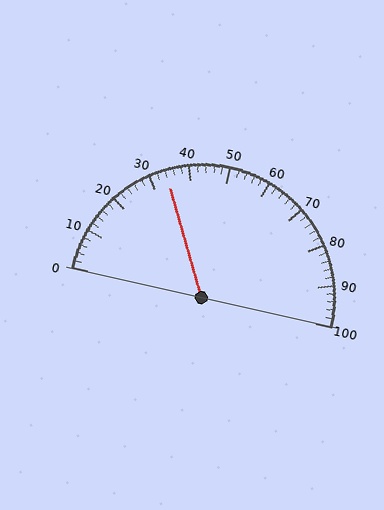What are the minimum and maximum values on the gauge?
The gauge ranges from 0 to 100.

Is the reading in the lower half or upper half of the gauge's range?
The reading is in the lower half of the range (0 to 100).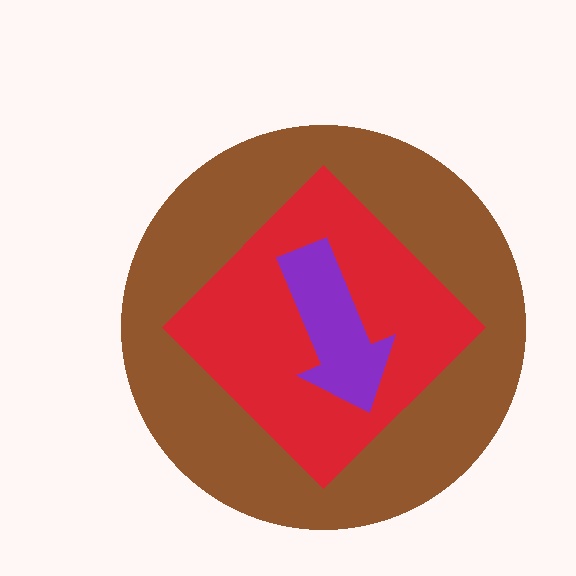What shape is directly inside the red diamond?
The purple arrow.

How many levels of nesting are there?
3.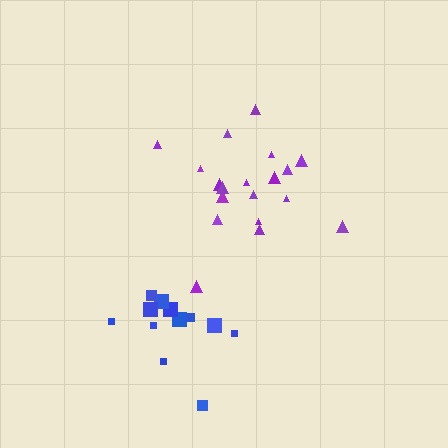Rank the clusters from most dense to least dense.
purple, blue.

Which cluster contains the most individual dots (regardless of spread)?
Purple (19).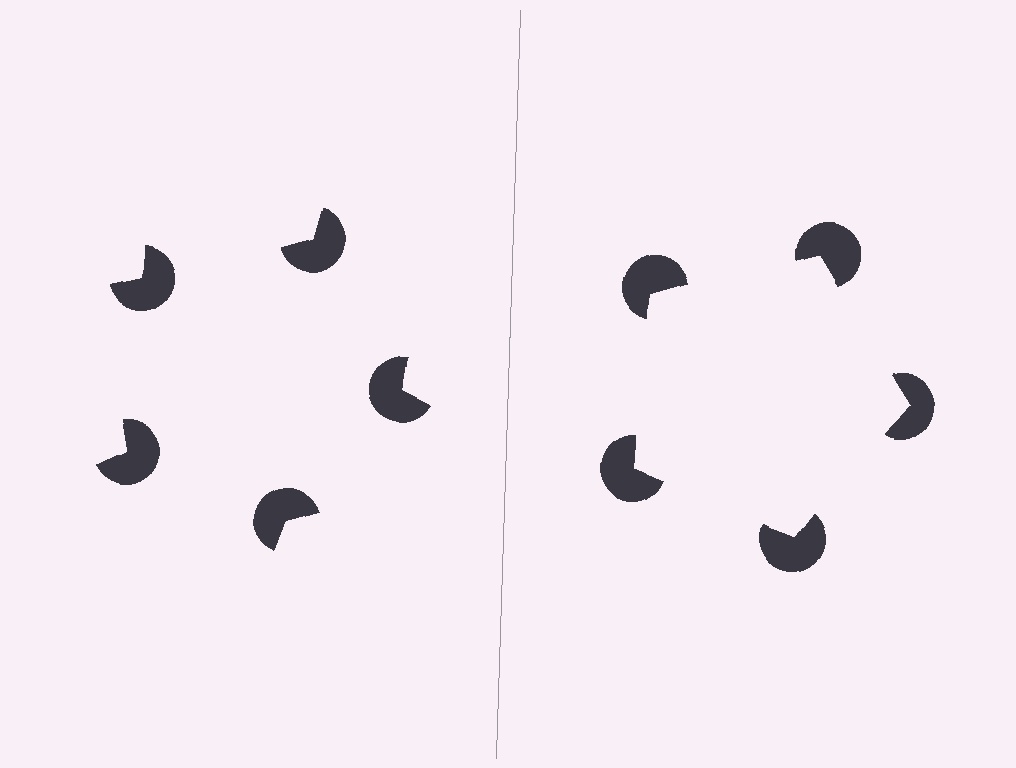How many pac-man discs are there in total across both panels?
10 — 5 on each side.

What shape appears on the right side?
An illusory pentagon.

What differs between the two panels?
The pac-man discs are positioned identically on both sides; only the wedge orientations differ. On the right they align to a pentagon; on the left they are misaligned.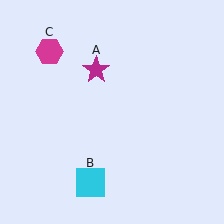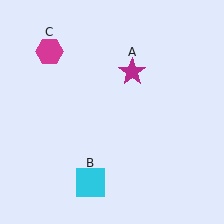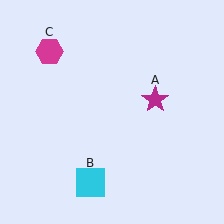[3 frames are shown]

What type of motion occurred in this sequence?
The magenta star (object A) rotated clockwise around the center of the scene.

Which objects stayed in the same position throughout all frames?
Cyan square (object B) and magenta hexagon (object C) remained stationary.